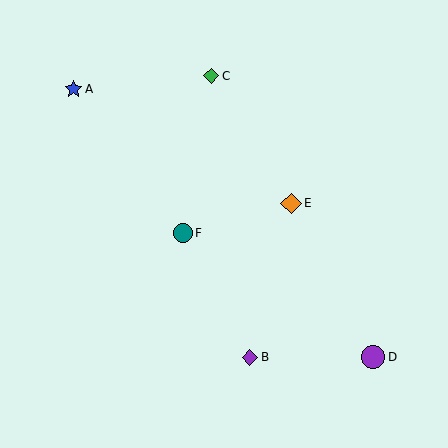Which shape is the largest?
The purple circle (labeled D) is the largest.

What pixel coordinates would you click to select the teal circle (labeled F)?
Click at (183, 233) to select the teal circle F.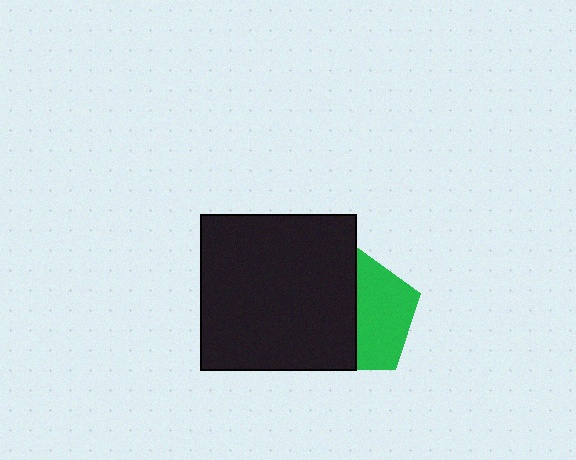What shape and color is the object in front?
The object in front is a black square.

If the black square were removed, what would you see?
You would see the complete green pentagon.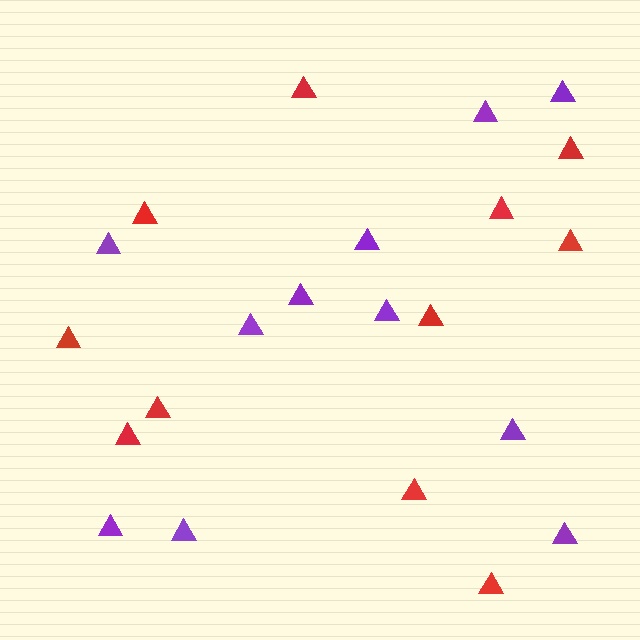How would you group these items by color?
There are 2 groups: one group of red triangles (11) and one group of purple triangles (11).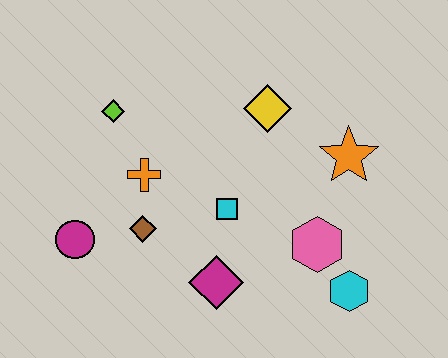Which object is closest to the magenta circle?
The brown diamond is closest to the magenta circle.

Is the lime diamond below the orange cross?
No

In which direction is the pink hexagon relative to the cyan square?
The pink hexagon is to the right of the cyan square.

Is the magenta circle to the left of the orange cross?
Yes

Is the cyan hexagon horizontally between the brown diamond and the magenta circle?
No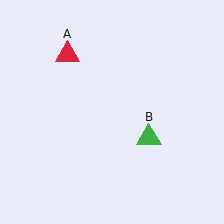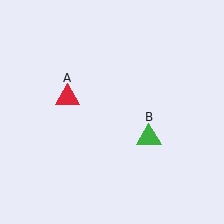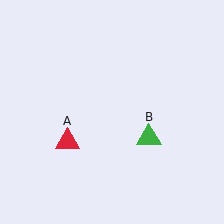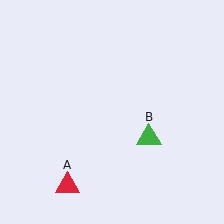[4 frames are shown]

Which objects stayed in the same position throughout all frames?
Green triangle (object B) remained stationary.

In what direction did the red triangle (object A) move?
The red triangle (object A) moved down.